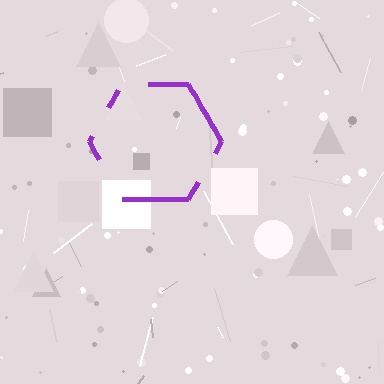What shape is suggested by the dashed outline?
The dashed outline suggests a hexagon.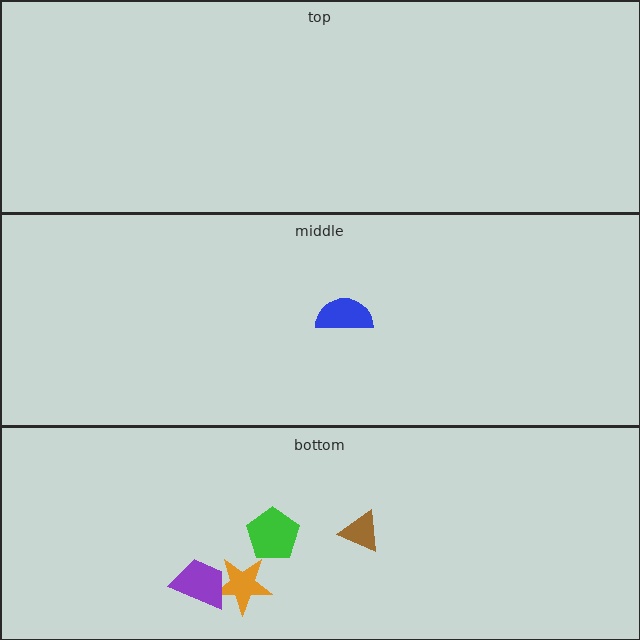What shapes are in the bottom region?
The brown triangle, the orange star, the purple trapezoid, the green pentagon.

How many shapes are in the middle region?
1.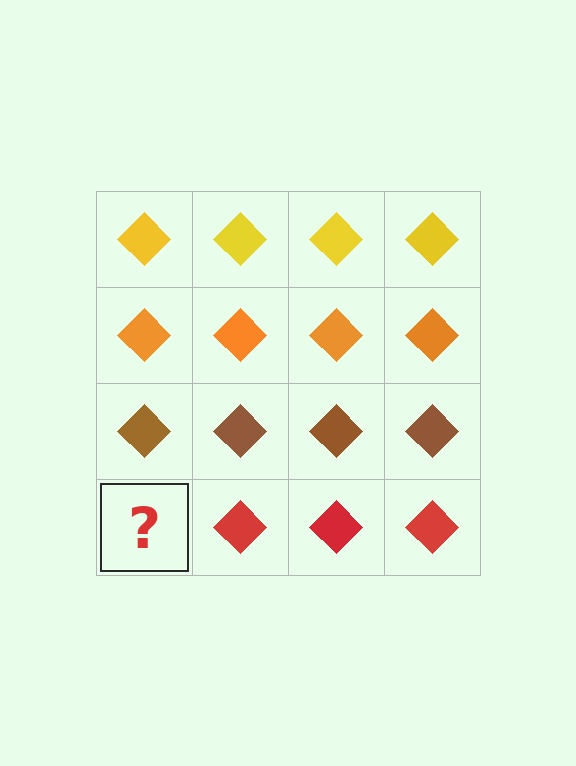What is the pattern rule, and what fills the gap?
The rule is that each row has a consistent color. The gap should be filled with a red diamond.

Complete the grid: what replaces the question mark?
The question mark should be replaced with a red diamond.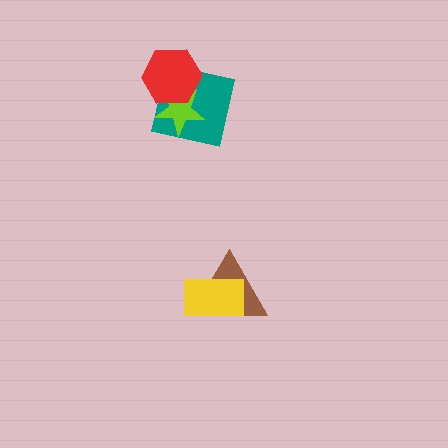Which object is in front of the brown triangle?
The yellow rectangle is in front of the brown triangle.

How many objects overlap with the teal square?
2 objects overlap with the teal square.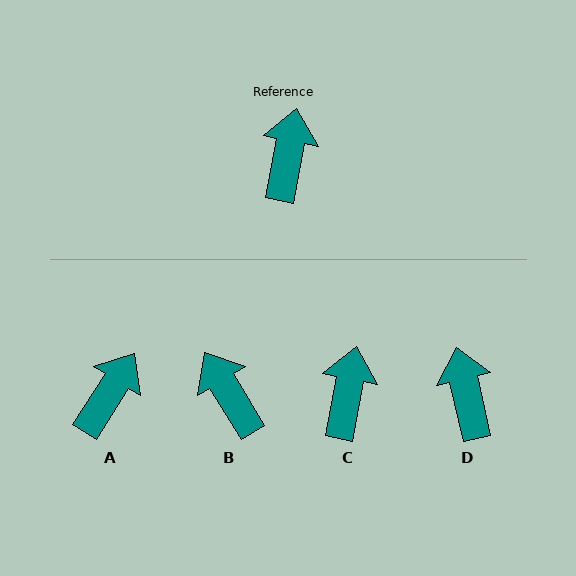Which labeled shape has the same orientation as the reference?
C.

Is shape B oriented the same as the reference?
No, it is off by about 42 degrees.